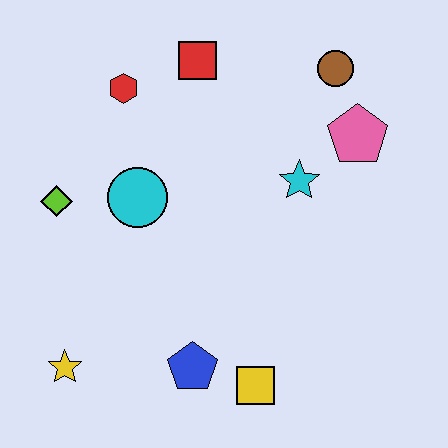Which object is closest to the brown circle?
The pink pentagon is closest to the brown circle.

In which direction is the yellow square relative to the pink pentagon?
The yellow square is below the pink pentagon.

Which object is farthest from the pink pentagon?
The yellow star is farthest from the pink pentagon.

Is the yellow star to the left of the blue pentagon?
Yes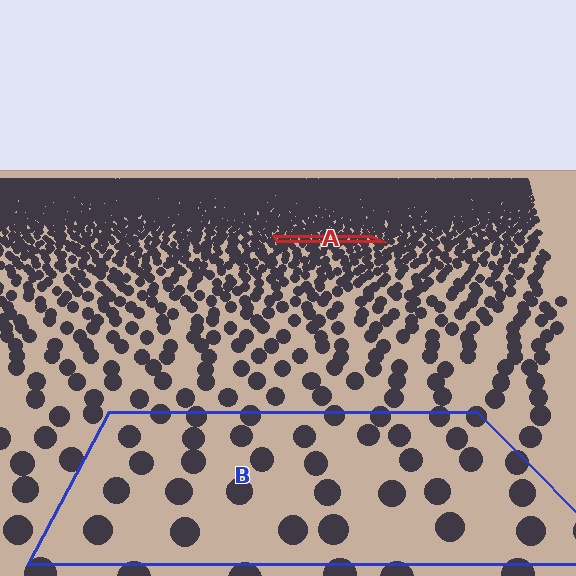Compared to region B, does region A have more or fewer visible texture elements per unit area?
Region A has more texture elements per unit area — they are packed more densely because it is farther away.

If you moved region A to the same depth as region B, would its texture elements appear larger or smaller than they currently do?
They would appear larger. At a closer depth, the same texture elements are projected at a bigger on-screen size.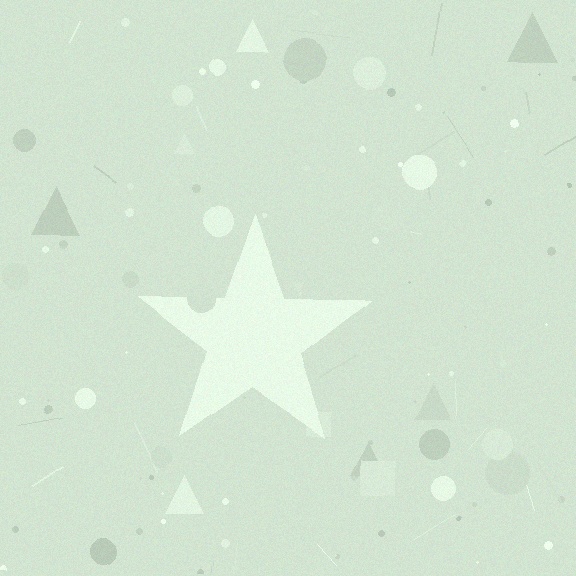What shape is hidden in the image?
A star is hidden in the image.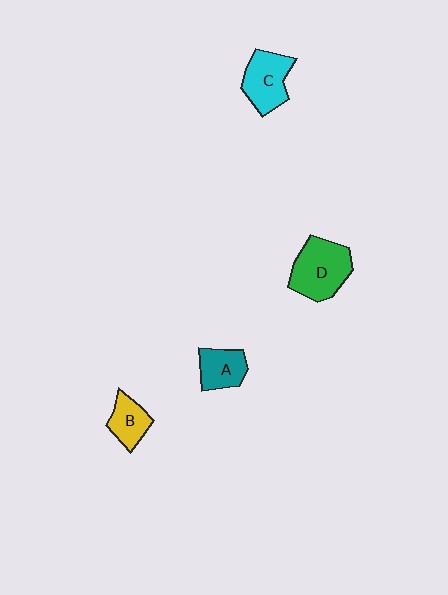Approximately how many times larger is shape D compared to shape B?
Approximately 1.8 times.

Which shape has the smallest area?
Shape B (yellow).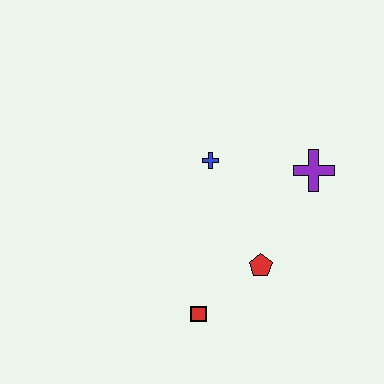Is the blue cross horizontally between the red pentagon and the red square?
Yes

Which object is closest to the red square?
The red pentagon is closest to the red square.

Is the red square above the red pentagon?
No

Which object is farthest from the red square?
The purple cross is farthest from the red square.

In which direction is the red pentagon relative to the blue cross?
The red pentagon is below the blue cross.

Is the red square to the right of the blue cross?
No